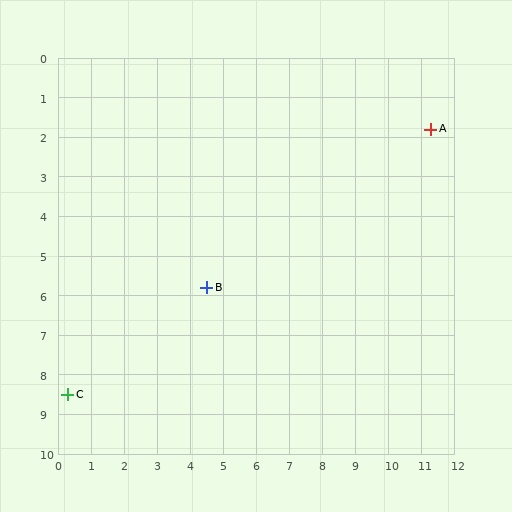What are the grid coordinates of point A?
Point A is at approximately (11.3, 1.8).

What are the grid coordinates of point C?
Point C is at approximately (0.3, 8.5).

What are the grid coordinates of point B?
Point B is at approximately (4.5, 5.8).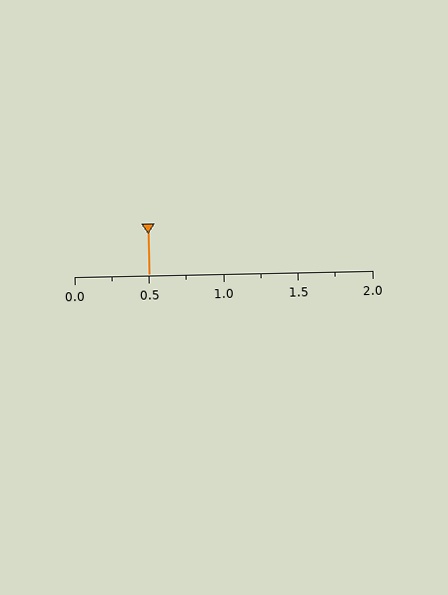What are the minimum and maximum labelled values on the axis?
The axis runs from 0.0 to 2.0.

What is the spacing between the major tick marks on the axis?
The major ticks are spaced 0.5 apart.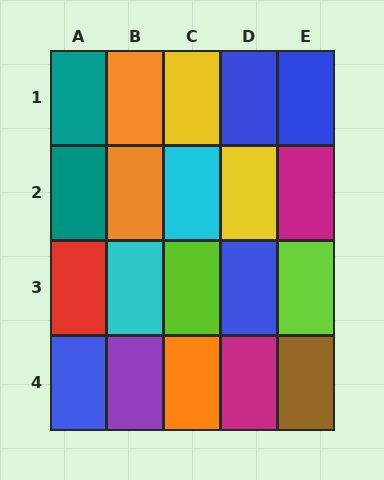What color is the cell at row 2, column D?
Yellow.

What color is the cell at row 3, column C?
Lime.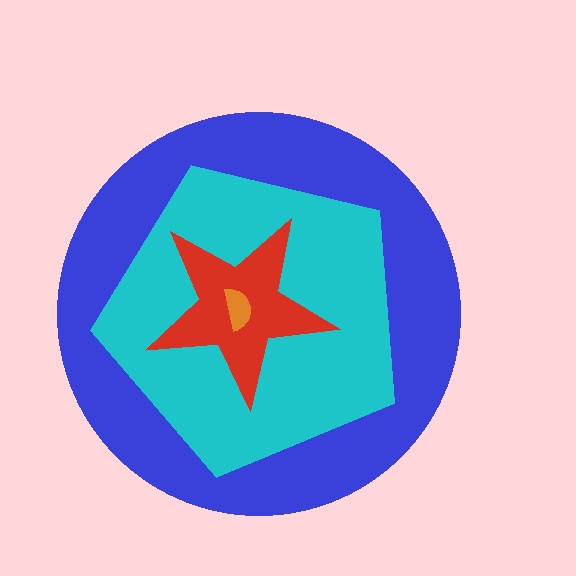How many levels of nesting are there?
4.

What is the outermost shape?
The blue circle.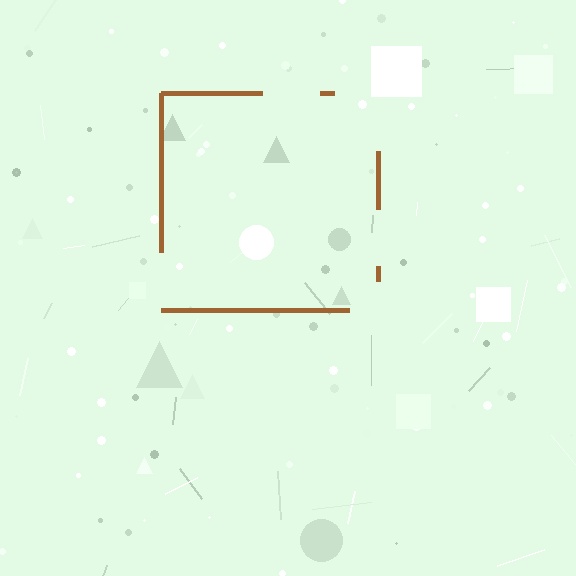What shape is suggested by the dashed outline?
The dashed outline suggests a square.